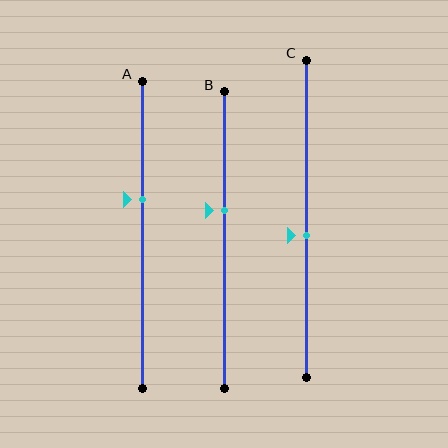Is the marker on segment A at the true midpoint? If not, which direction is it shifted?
No, the marker on segment A is shifted upward by about 11% of the segment length.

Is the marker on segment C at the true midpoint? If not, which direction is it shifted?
No, the marker on segment C is shifted downward by about 5% of the segment length.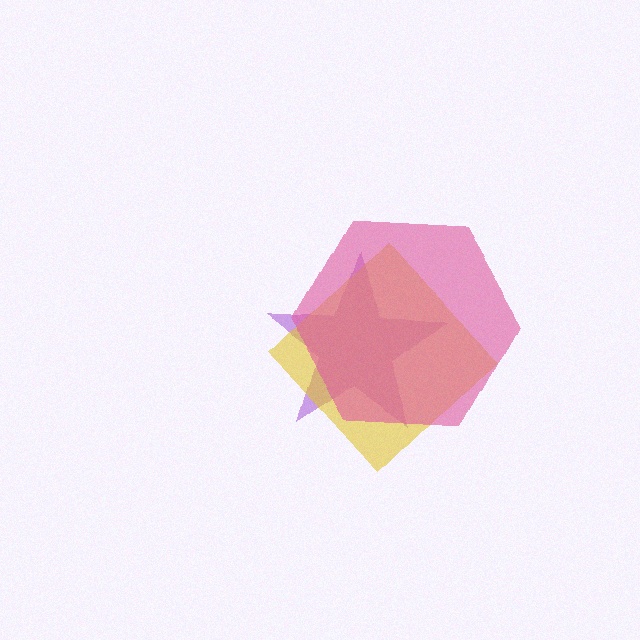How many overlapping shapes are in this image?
There are 3 overlapping shapes in the image.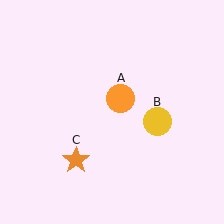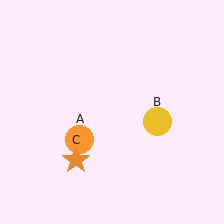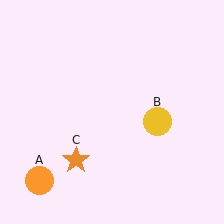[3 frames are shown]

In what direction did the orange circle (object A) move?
The orange circle (object A) moved down and to the left.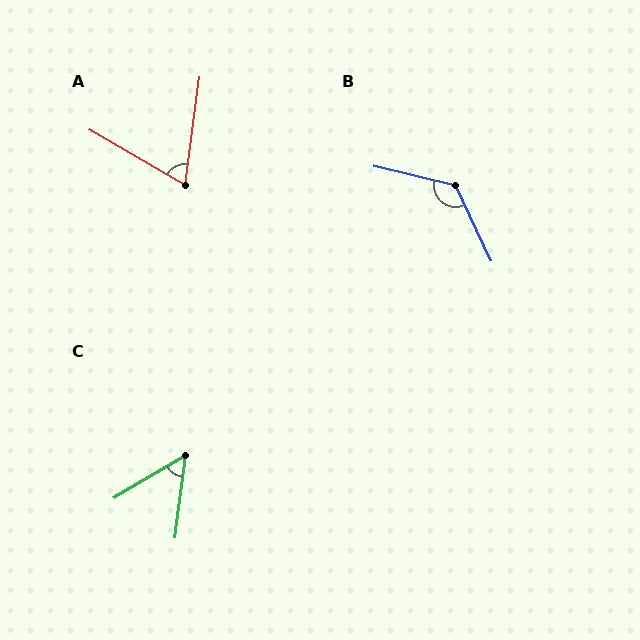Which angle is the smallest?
C, at approximately 52 degrees.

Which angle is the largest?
B, at approximately 129 degrees.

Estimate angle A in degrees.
Approximately 68 degrees.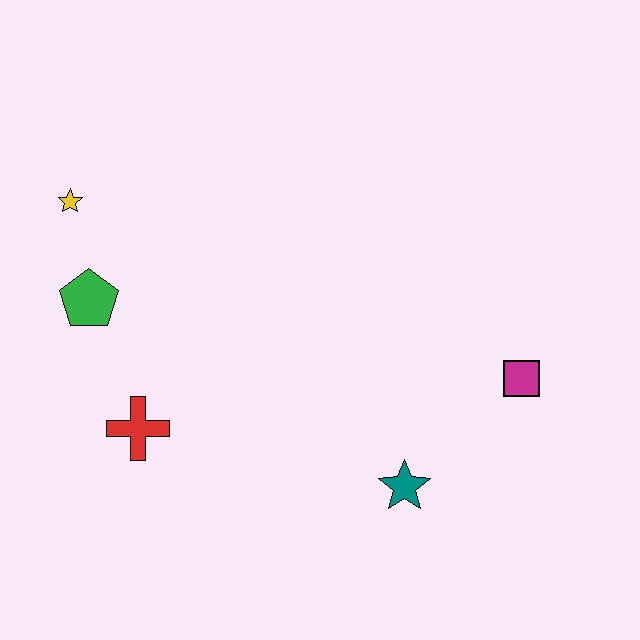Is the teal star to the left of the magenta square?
Yes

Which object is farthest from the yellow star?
The magenta square is farthest from the yellow star.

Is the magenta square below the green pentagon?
Yes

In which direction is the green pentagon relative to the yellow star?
The green pentagon is below the yellow star.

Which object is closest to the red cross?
The green pentagon is closest to the red cross.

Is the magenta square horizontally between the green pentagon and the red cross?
No